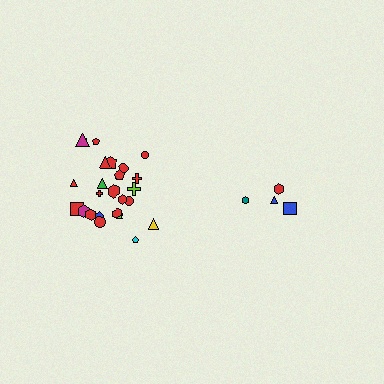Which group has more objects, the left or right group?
The left group.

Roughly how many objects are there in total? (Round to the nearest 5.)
Roughly 30 objects in total.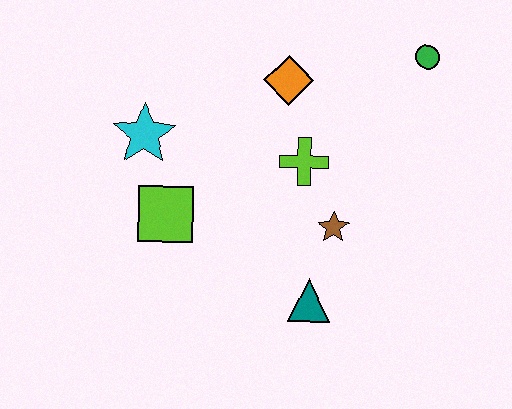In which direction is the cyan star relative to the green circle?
The cyan star is to the left of the green circle.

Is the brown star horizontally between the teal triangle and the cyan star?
No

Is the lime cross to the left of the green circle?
Yes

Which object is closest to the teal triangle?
The brown star is closest to the teal triangle.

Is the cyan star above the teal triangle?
Yes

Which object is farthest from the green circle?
The lime square is farthest from the green circle.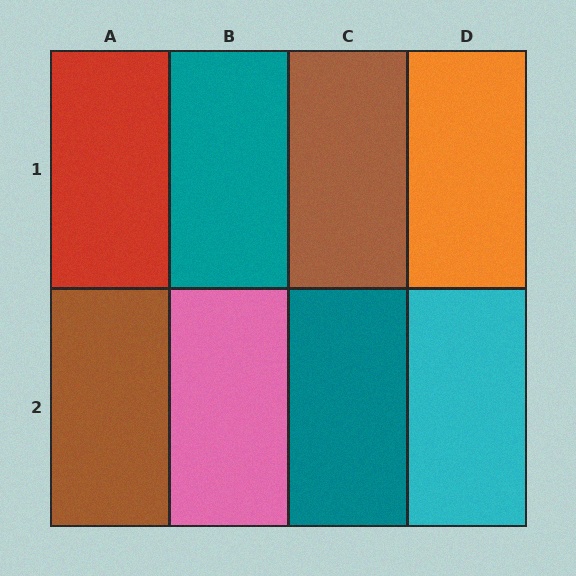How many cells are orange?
1 cell is orange.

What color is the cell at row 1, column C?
Brown.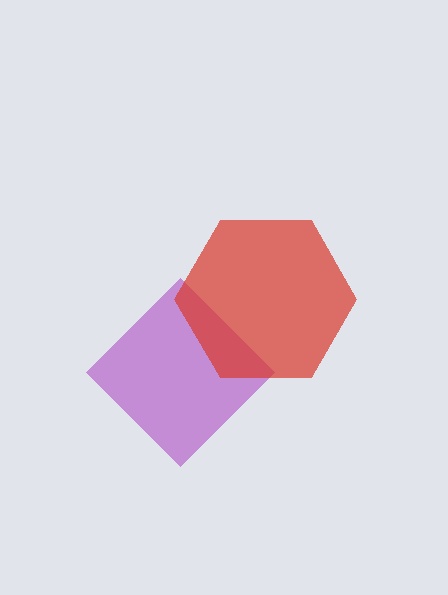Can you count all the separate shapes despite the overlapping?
Yes, there are 2 separate shapes.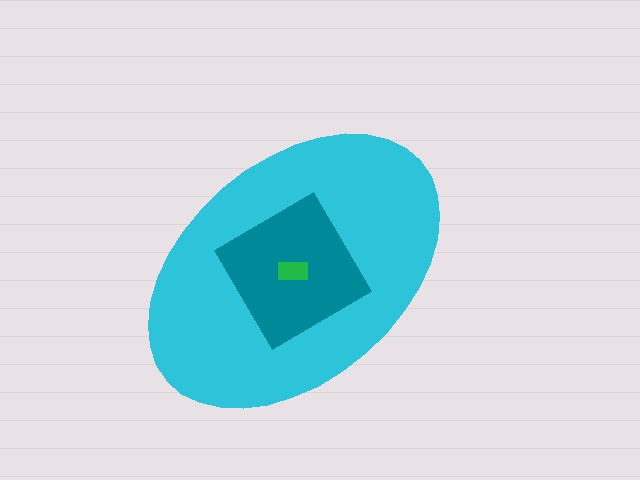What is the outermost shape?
The cyan ellipse.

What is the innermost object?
The green rectangle.